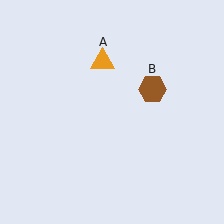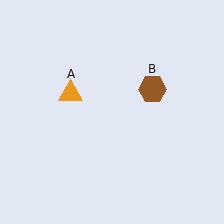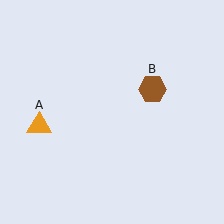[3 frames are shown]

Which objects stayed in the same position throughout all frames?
Brown hexagon (object B) remained stationary.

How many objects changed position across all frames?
1 object changed position: orange triangle (object A).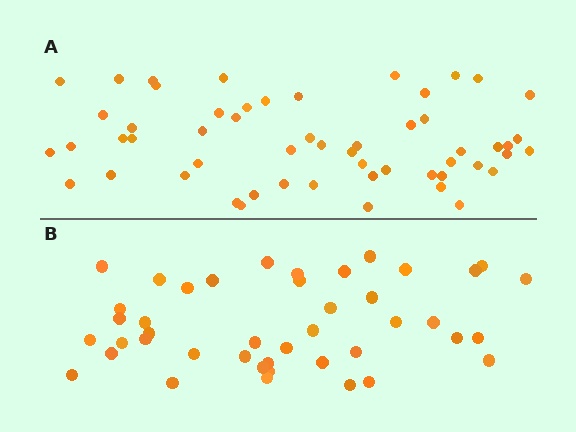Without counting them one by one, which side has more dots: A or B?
Region A (the top region) has more dots.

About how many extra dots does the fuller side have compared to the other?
Region A has roughly 12 or so more dots than region B.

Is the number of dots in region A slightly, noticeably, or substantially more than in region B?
Region A has noticeably more, but not dramatically so. The ratio is roughly 1.3 to 1.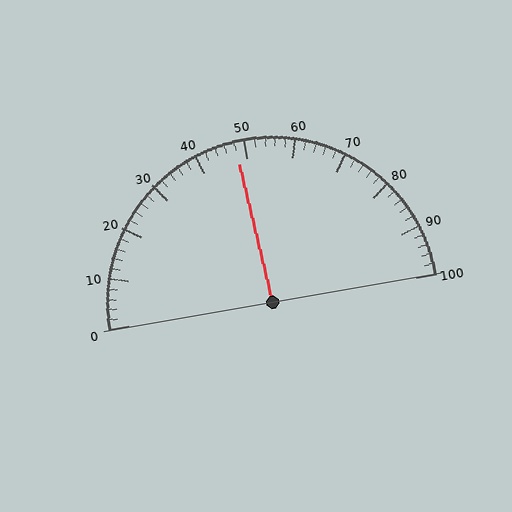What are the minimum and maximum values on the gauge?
The gauge ranges from 0 to 100.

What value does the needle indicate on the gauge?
The needle indicates approximately 48.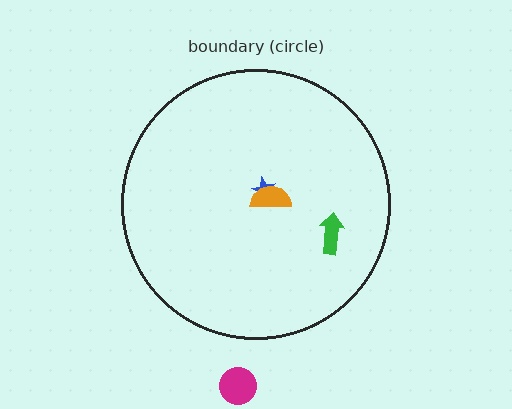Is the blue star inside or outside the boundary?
Inside.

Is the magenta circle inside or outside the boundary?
Outside.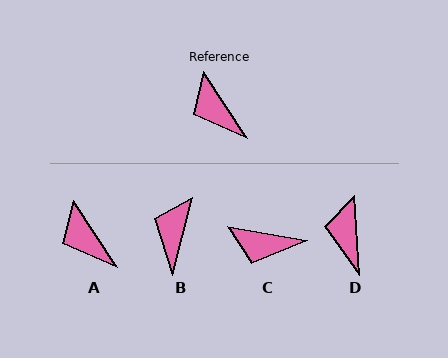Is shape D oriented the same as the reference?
No, it is off by about 30 degrees.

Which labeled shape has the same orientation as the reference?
A.